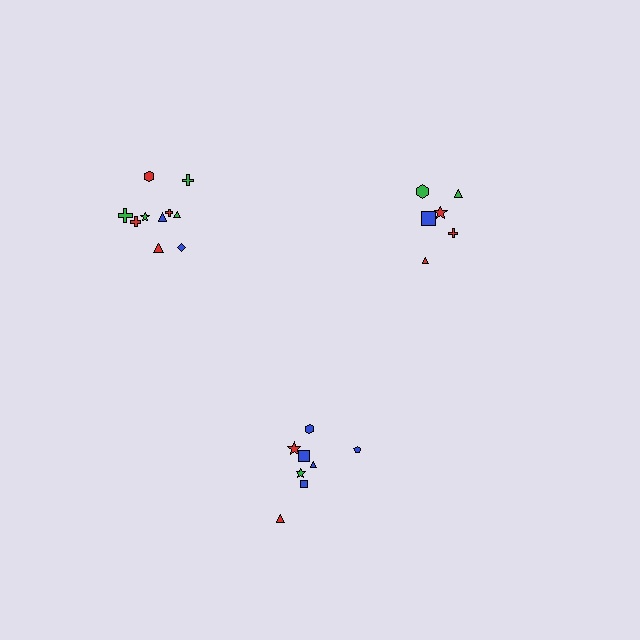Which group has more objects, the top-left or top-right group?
The top-left group.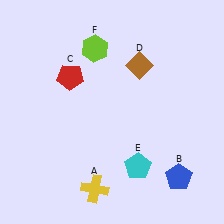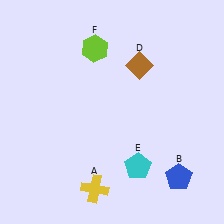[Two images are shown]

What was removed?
The red pentagon (C) was removed in Image 2.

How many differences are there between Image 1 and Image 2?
There is 1 difference between the two images.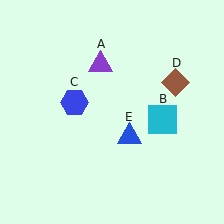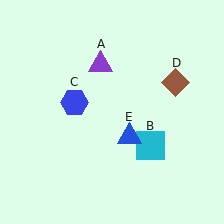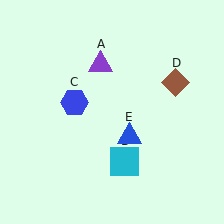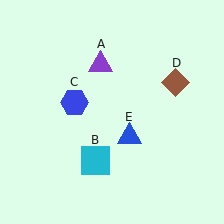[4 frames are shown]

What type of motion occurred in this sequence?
The cyan square (object B) rotated clockwise around the center of the scene.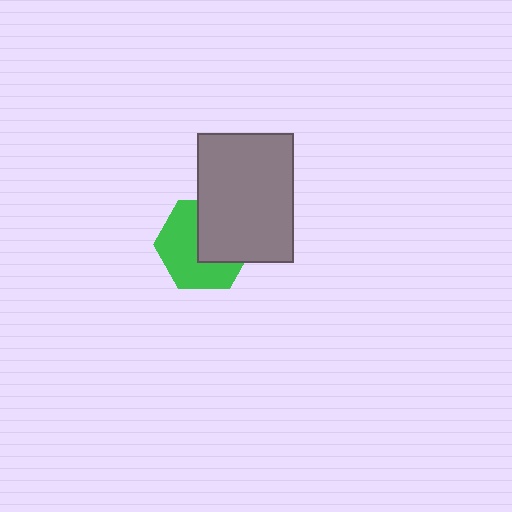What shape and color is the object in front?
The object in front is a gray rectangle.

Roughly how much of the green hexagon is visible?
About half of it is visible (roughly 56%).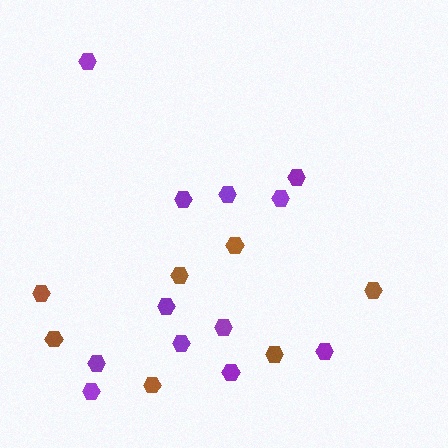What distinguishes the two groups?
There are 2 groups: one group of brown hexagons (7) and one group of purple hexagons (12).